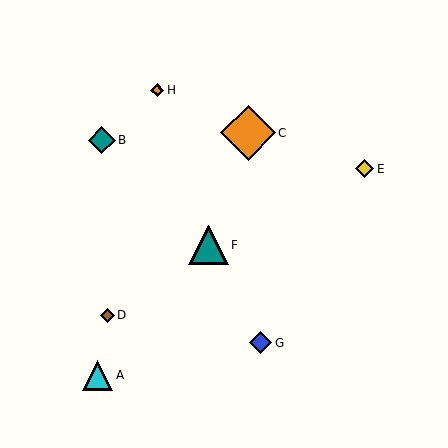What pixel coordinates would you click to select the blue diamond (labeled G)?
Click at (260, 343) to select the blue diamond G.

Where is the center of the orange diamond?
The center of the orange diamond is at (248, 133).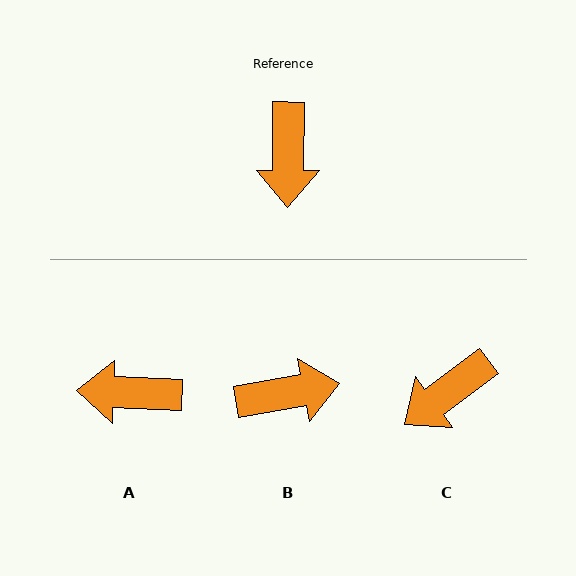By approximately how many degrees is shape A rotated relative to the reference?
Approximately 92 degrees clockwise.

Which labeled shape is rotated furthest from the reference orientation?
B, about 100 degrees away.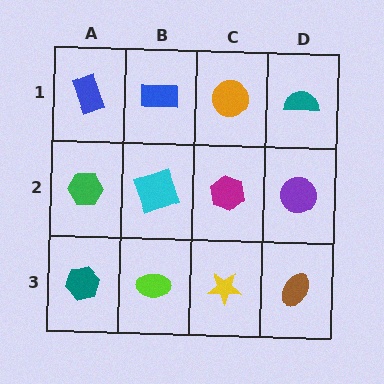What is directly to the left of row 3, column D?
A yellow star.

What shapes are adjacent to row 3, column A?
A green hexagon (row 2, column A), a lime ellipse (row 3, column B).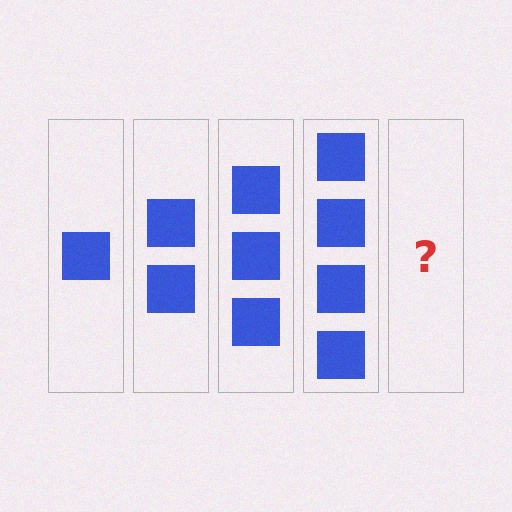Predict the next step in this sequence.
The next step is 5 squares.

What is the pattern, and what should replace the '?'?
The pattern is that each step adds one more square. The '?' should be 5 squares.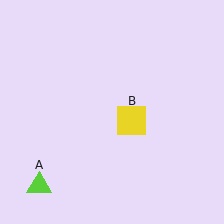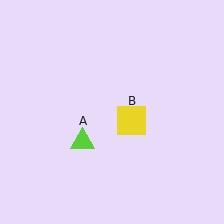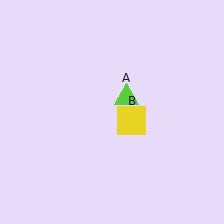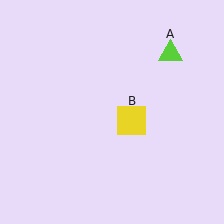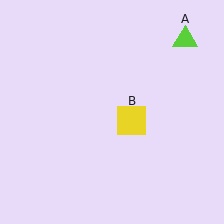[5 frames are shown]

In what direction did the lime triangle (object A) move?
The lime triangle (object A) moved up and to the right.